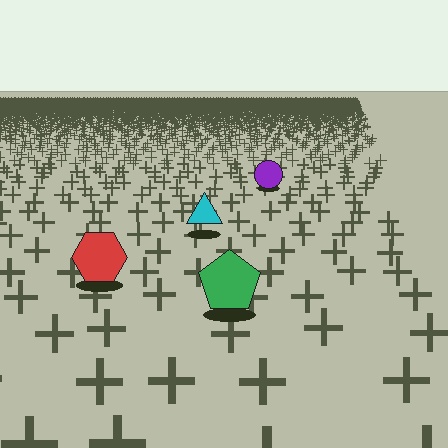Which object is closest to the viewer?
The green pentagon is closest. The texture marks near it are larger and more spread out.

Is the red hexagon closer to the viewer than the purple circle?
Yes. The red hexagon is closer — you can tell from the texture gradient: the ground texture is coarser near it.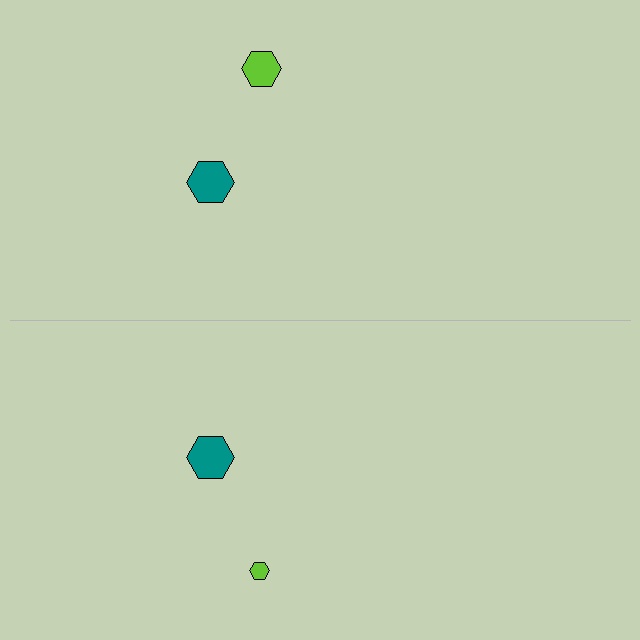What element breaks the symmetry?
The lime hexagon on the bottom side has a different size than its mirror counterpart.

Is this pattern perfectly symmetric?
No, the pattern is not perfectly symmetric. The lime hexagon on the bottom side has a different size than its mirror counterpart.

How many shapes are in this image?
There are 4 shapes in this image.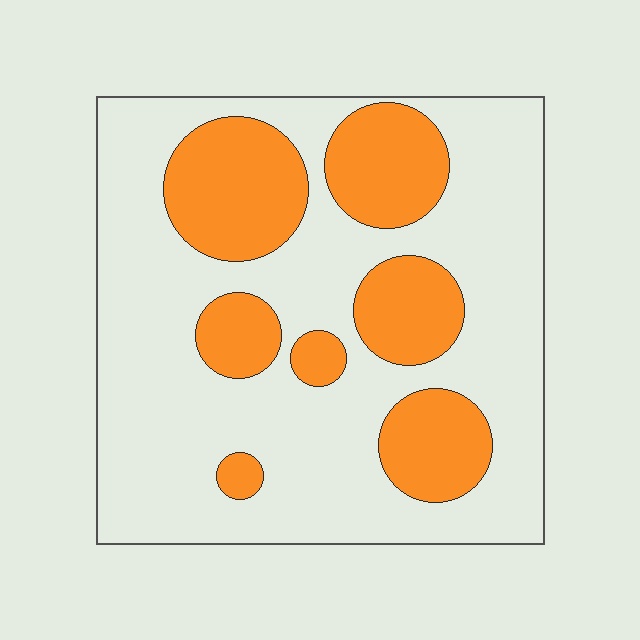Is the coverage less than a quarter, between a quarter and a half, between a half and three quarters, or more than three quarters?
Between a quarter and a half.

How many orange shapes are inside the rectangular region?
7.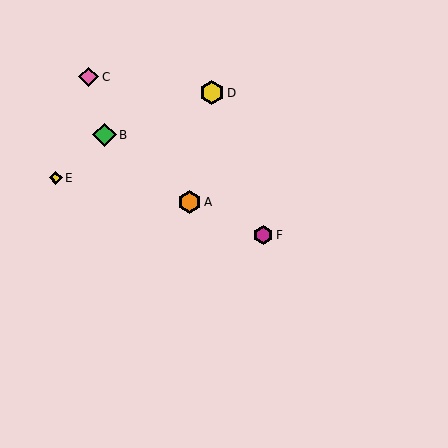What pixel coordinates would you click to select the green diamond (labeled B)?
Click at (105, 135) to select the green diamond B.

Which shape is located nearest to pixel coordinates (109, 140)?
The green diamond (labeled B) at (105, 135) is nearest to that location.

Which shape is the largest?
The yellow hexagon (labeled D) is the largest.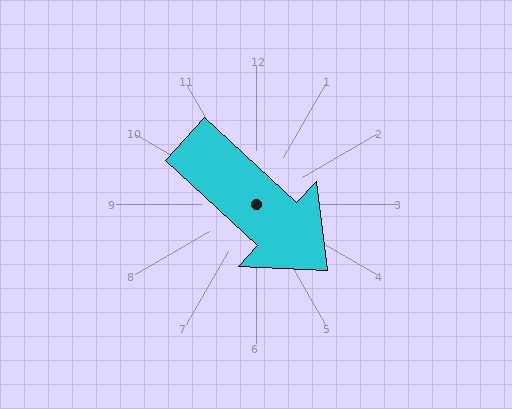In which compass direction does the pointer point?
Southeast.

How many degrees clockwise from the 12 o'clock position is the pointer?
Approximately 133 degrees.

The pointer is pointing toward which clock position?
Roughly 4 o'clock.